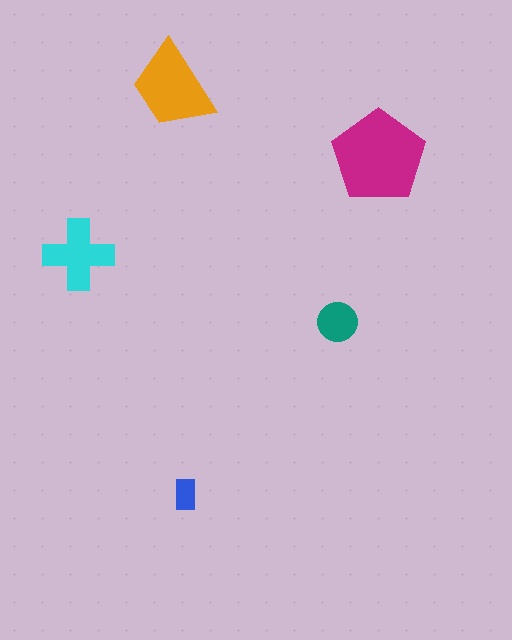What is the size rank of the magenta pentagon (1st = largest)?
1st.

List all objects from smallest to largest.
The blue rectangle, the teal circle, the cyan cross, the orange trapezoid, the magenta pentagon.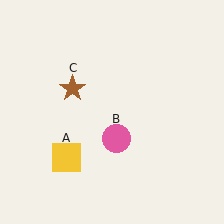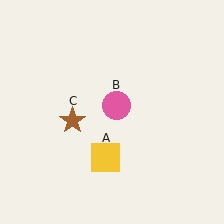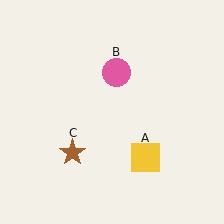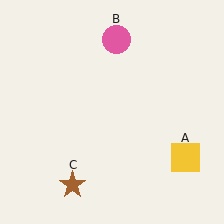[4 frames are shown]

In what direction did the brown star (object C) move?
The brown star (object C) moved down.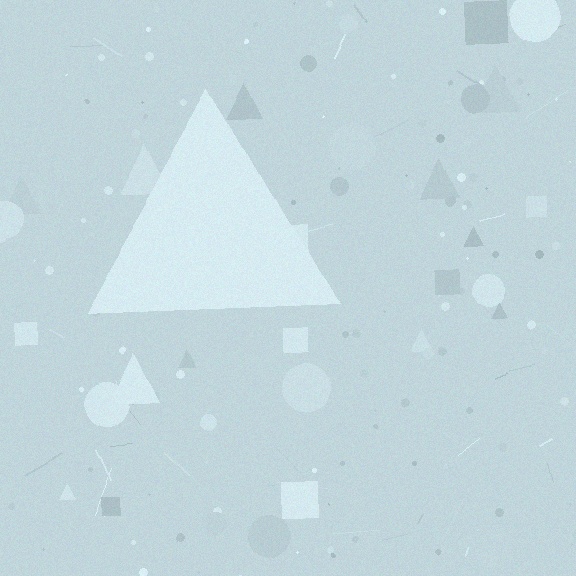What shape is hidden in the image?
A triangle is hidden in the image.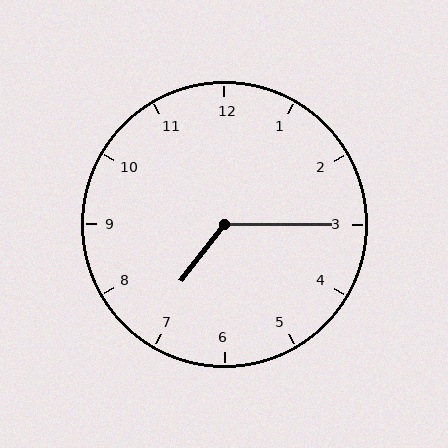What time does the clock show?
7:15.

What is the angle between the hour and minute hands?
Approximately 128 degrees.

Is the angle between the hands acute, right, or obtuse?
It is obtuse.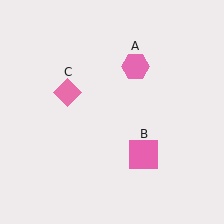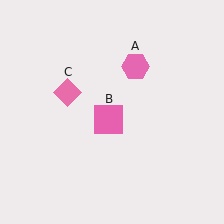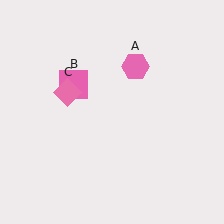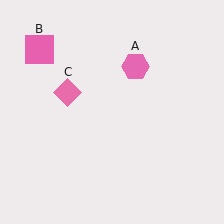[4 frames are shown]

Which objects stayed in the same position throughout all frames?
Pink hexagon (object A) and pink diamond (object C) remained stationary.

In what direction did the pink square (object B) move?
The pink square (object B) moved up and to the left.